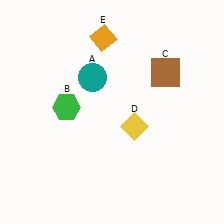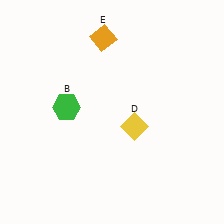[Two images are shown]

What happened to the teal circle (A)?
The teal circle (A) was removed in Image 2. It was in the top-left area of Image 1.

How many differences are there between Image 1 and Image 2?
There are 2 differences between the two images.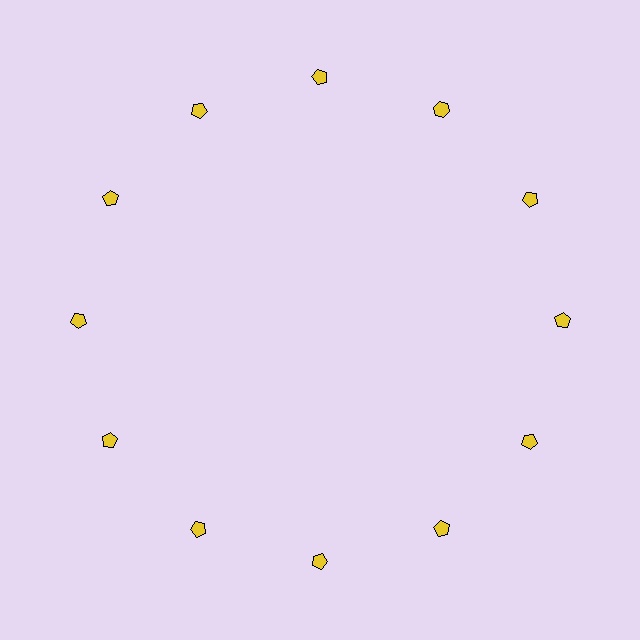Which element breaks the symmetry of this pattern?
The yellow hexagon at roughly the 1 o'clock position breaks the symmetry. All other shapes are yellow pentagons.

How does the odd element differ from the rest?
It has a different shape: hexagon instead of pentagon.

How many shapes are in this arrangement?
There are 12 shapes arranged in a ring pattern.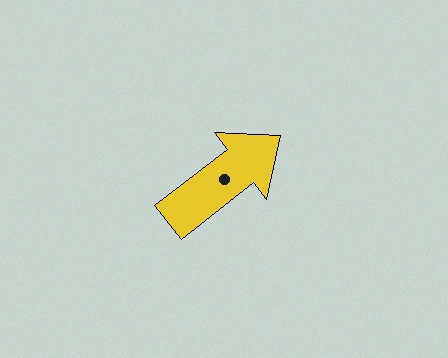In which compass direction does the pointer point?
Northeast.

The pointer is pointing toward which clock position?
Roughly 2 o'clock.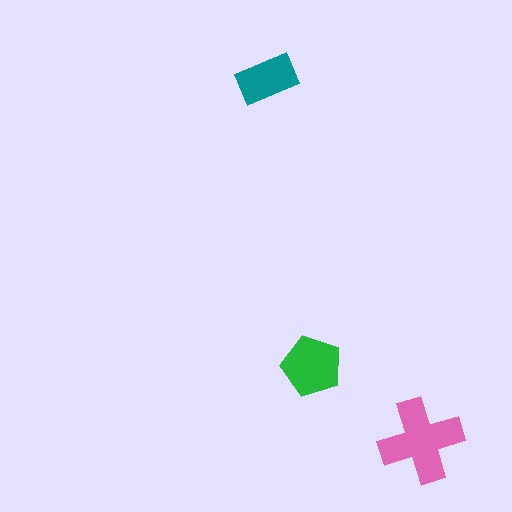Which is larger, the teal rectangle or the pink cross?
The pink cross.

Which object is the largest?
The pink cross.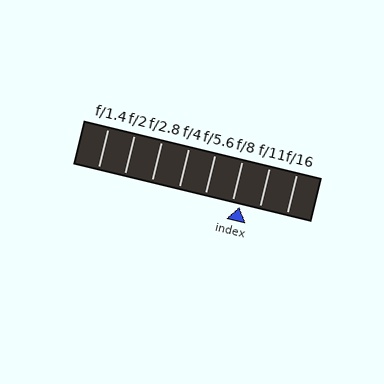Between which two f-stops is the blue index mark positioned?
The index mark is between f/8 and f/11.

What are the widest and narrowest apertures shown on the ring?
The widest aperture shown is f/1.4 and the narrowest is f/16.